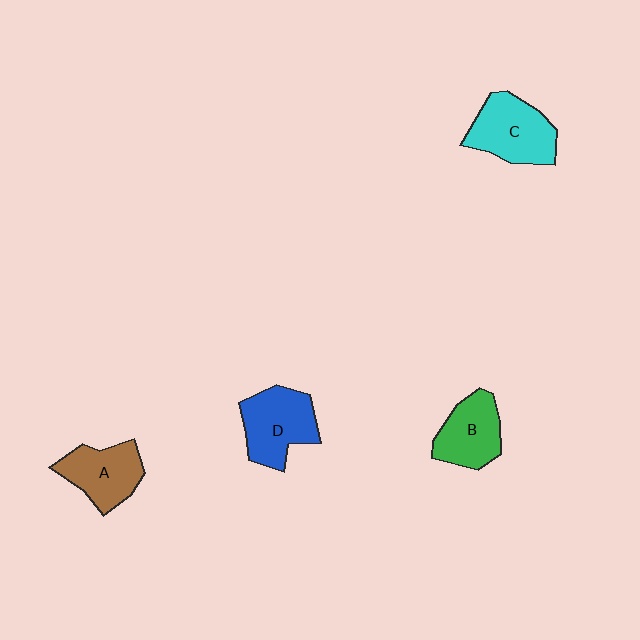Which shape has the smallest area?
Shape B (green).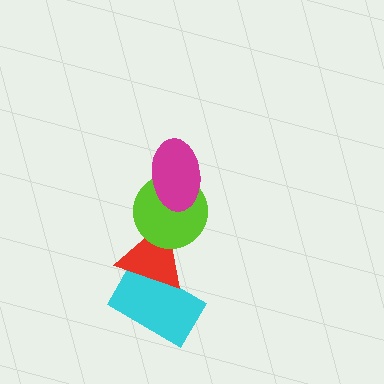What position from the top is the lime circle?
The lime circle is 2nd from the top.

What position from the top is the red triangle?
The red triangle is 3rd from the top.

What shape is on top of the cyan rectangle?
The red triangle is on top of the cyan rectangle.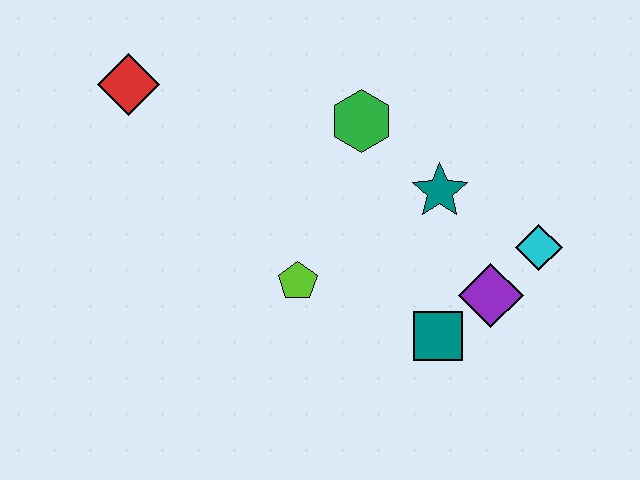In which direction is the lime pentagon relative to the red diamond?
The lime pentagon is below the red diamond.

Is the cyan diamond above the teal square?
Yes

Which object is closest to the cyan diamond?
The purple diamond is closest to the cyan diamond.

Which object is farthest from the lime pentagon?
The red diamond is farthest from the lime pentagon.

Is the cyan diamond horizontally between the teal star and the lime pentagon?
No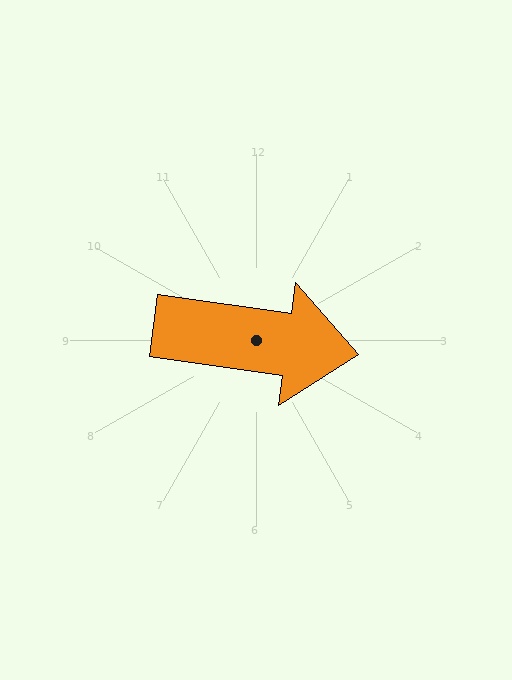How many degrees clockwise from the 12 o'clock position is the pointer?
Approximately 98 degrees.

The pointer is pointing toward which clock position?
Roughly 3 o'clock.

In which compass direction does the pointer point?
East.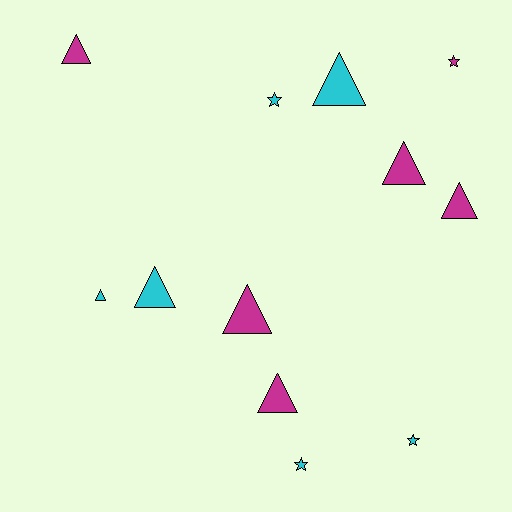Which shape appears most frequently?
Triangle, with 8 objects.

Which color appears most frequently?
Cyan, with 6 objects.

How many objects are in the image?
There are 12 objects.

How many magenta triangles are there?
There are 5 magenta triangles.